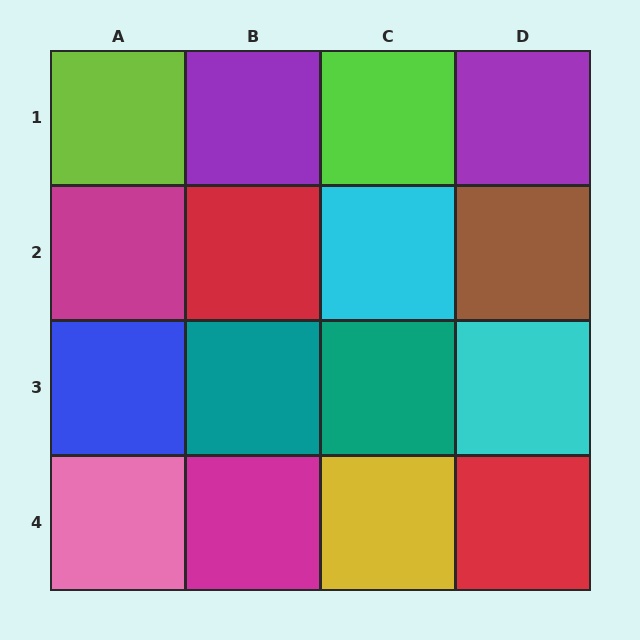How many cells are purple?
2 cells are purple.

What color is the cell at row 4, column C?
Yellow.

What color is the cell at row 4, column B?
Magenta.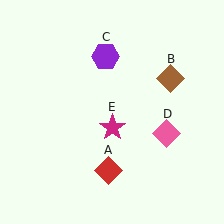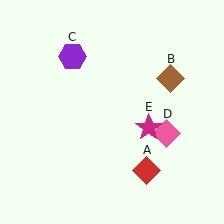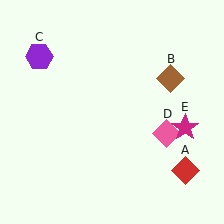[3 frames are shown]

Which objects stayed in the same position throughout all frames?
Brown diamond (object B) and pink diamond (object D) remained stationary.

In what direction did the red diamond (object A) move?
The red diamond (object A) moved right.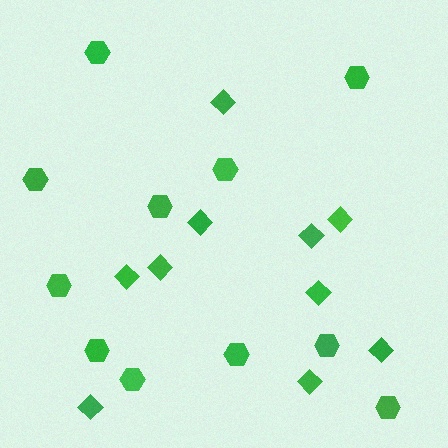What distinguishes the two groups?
There are 2 groups: one group of diamonds (10) and one group of hexagons (11).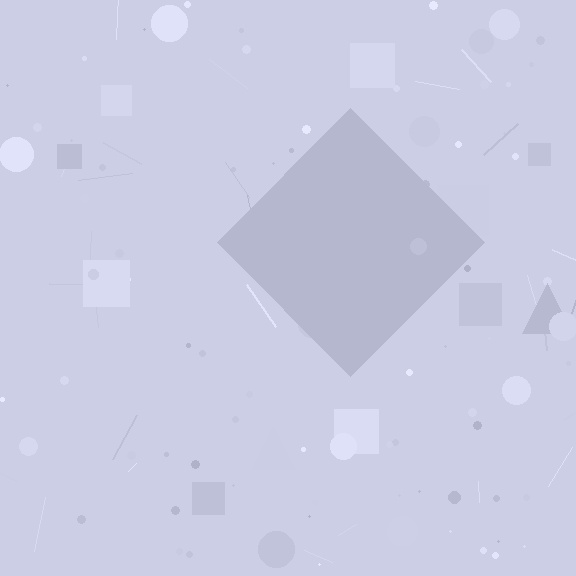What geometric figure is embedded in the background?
A diamond is embedded in the background.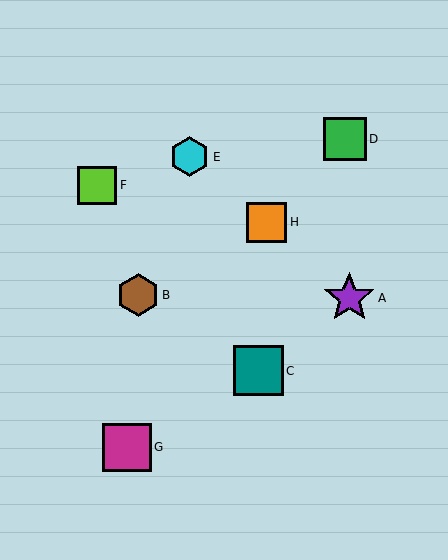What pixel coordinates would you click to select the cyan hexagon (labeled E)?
Click at (189, 157) to select the cyan hexagon E.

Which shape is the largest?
The purple star (labeled A) is the largest.